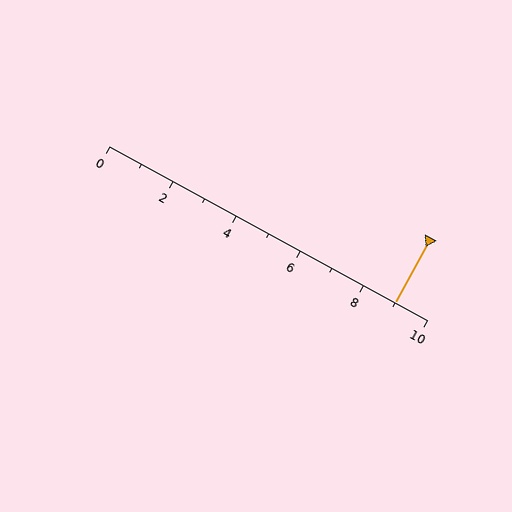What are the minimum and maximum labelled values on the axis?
The axis runs from 0 to 10.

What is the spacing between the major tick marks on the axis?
The major ticks are spaced 2 apart.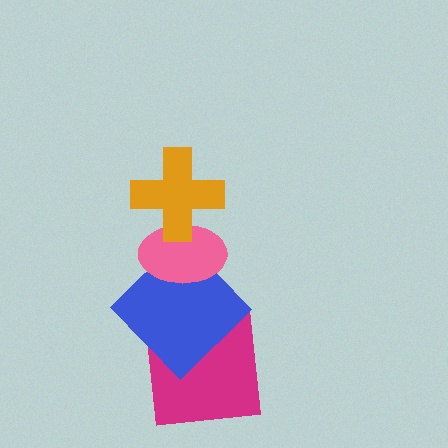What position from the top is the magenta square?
The magenta square is 4th from the top.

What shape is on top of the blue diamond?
The pink ellipse is on top of the blue diamond.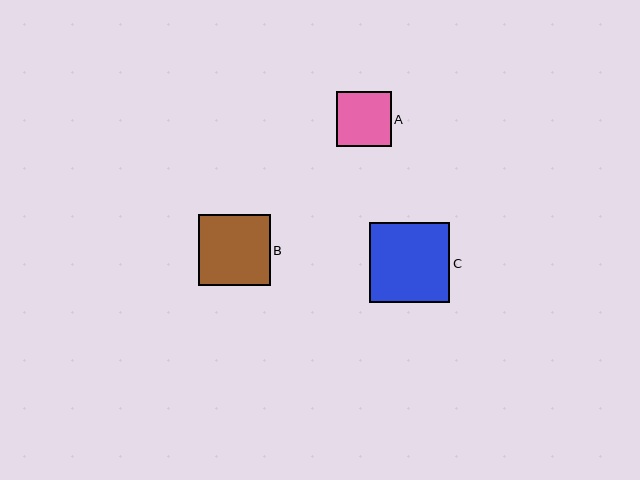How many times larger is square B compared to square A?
Square B is approximately 1.3 times the size of square A.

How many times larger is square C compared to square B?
Square C is approximately 1.1 times the size of square B.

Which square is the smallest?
Square A is the smallest with a size of approximately 55 pixels.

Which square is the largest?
Square C is the largest with a size of approximately 80 pixels.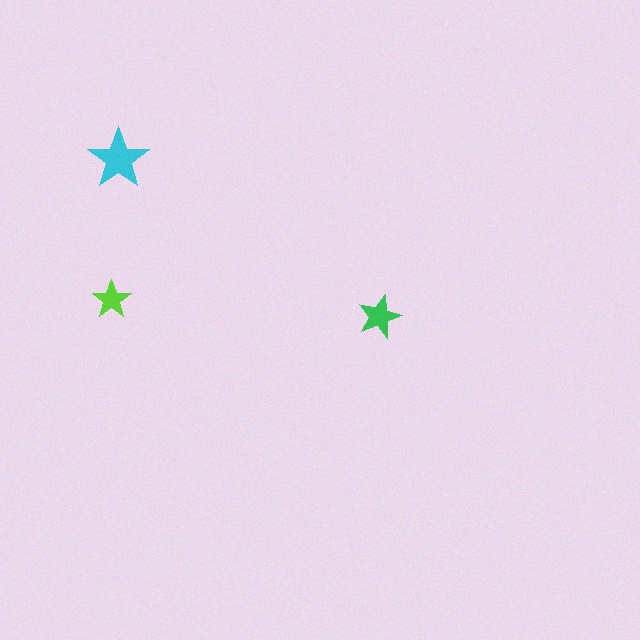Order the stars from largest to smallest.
the cyan one, the green one, the lime one.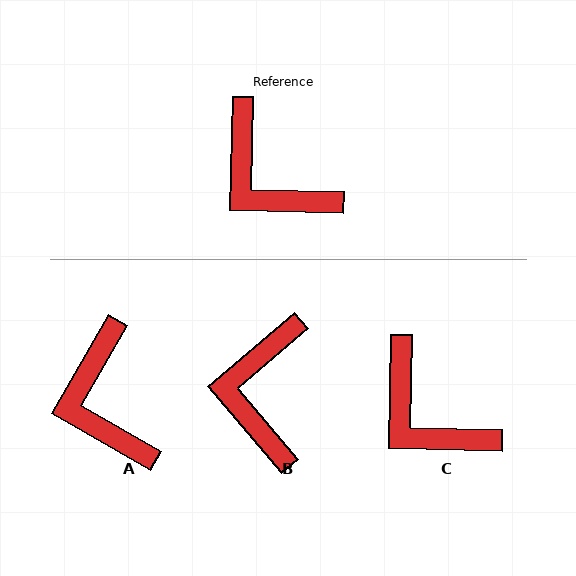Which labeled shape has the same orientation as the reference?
C.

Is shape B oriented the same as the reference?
No, it is off by about 48 degrees.